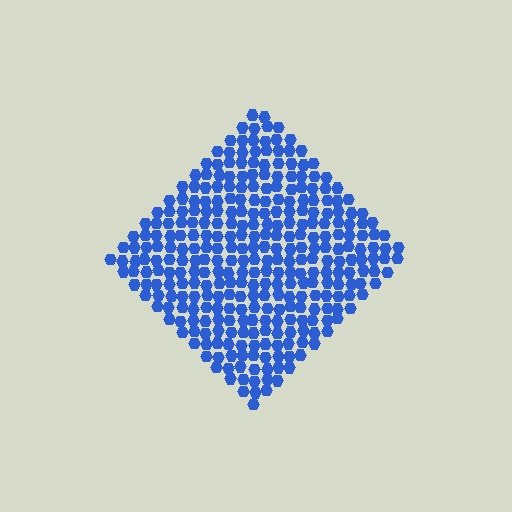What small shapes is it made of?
It is made of small hexagons.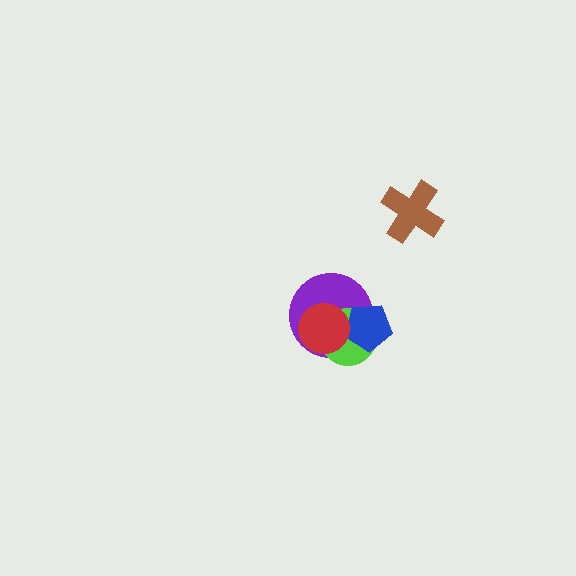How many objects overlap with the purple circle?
3 objects overlap with the purple circle.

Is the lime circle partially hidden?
Yes, it is partially covered by another shape.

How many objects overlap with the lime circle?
3 objects overlap with the lime circle.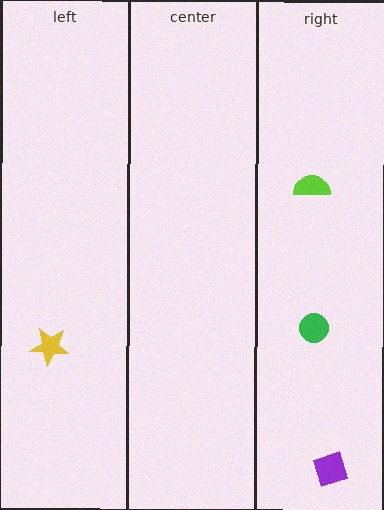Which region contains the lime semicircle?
The right region.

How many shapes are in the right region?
3.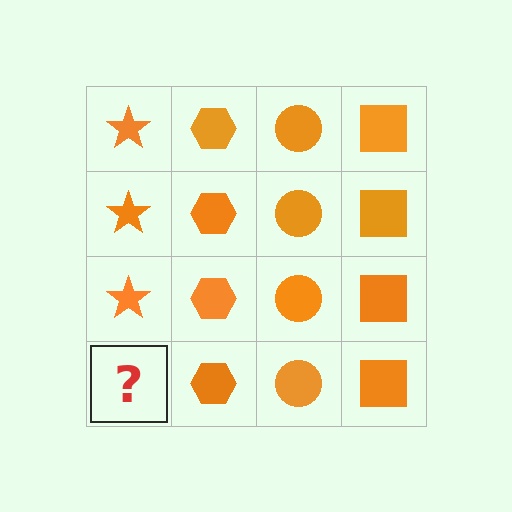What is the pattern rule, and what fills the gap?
The rule is that each column has a consistent shape. The gap should be filled with an orange star.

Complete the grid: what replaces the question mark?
The question mark should be replaced with an orange star.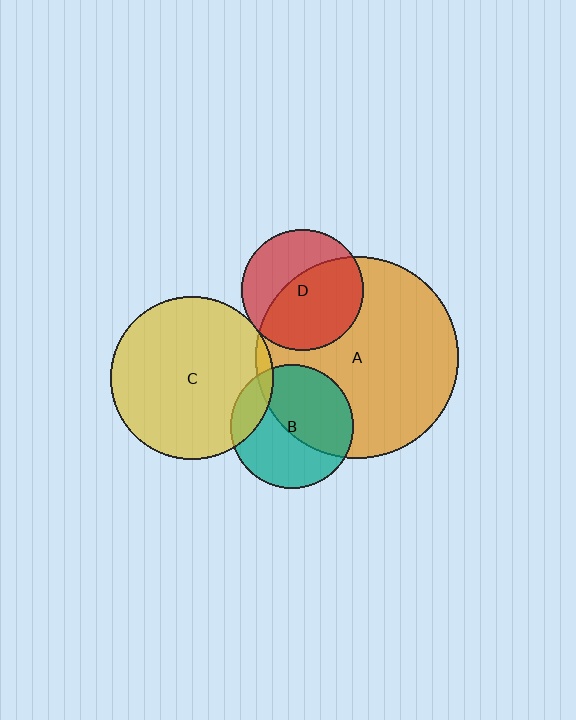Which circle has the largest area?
Circle A (orange).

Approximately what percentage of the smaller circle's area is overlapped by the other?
Approximately 50%.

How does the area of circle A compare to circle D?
Approximately 2.8 times.